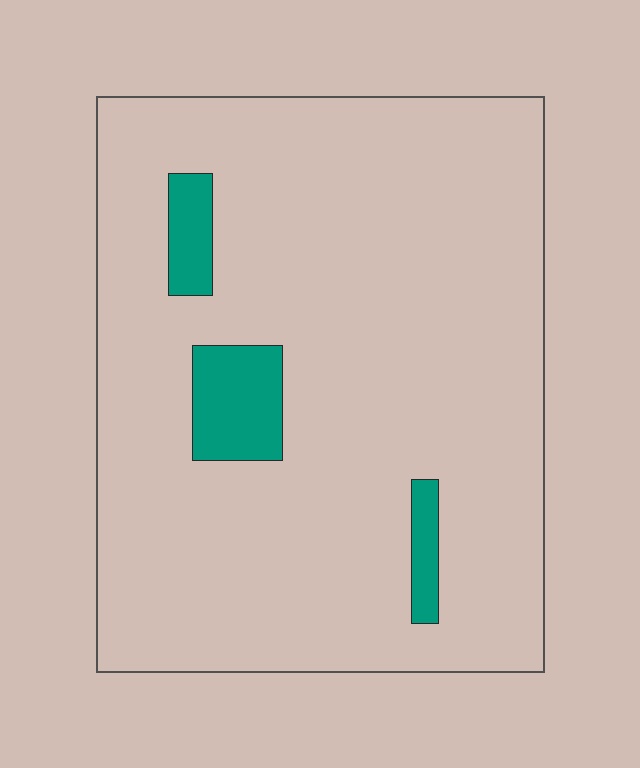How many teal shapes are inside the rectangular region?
3.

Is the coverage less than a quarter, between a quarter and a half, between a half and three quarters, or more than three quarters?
Less than a quarter.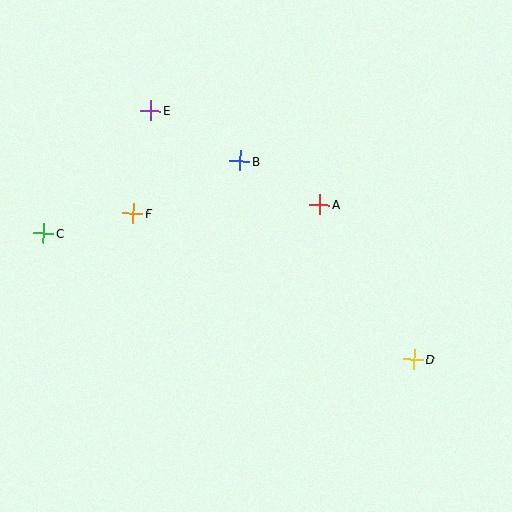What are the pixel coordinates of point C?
Point C is at (43, 233).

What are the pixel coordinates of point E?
Point E is at (151, 110).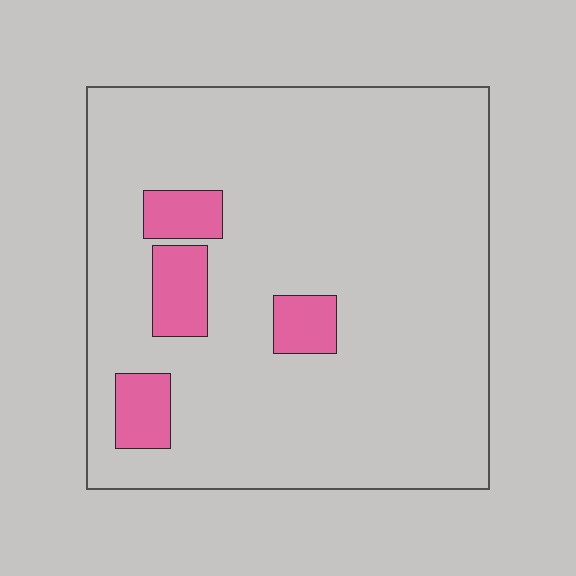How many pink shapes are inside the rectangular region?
4.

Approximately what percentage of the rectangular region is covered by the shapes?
Approximately 10%.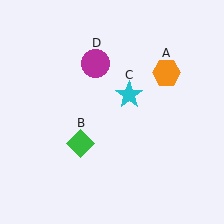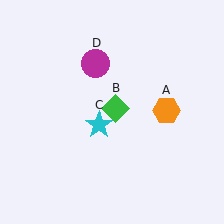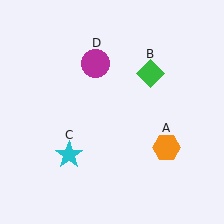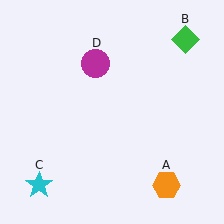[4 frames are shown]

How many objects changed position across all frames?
3 objects changed position: orange hexagon (object A), green diamond (object B), cyan star (object C).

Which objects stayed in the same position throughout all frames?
Magenta circle (object D) remained stationary.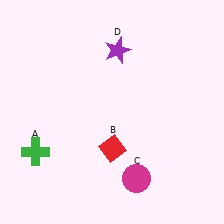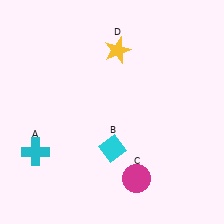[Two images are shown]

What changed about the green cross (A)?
In Image 1, A is green. In Image 2, it changed to cyan.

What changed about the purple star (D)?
In Image 1, D is purple. In Image 2, it changed to yellow.